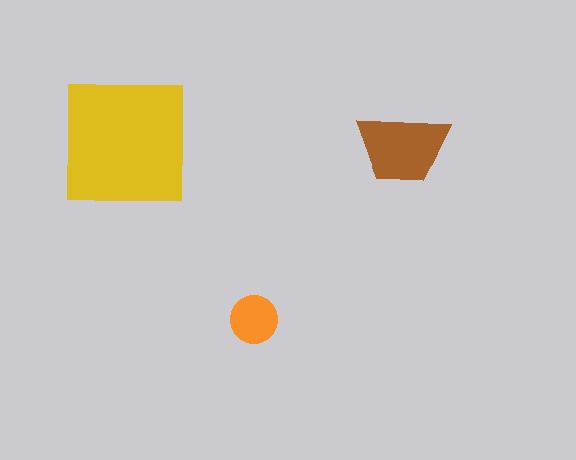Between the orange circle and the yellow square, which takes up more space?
The yellow square.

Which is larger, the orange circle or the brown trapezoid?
The brown trapezoid.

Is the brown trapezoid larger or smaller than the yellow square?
Smaller.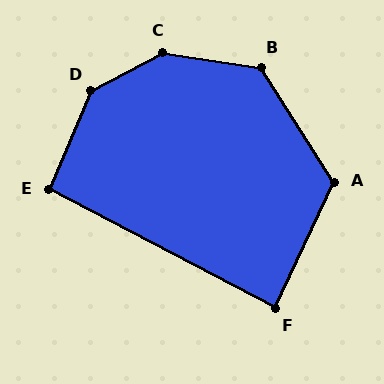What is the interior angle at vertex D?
Approximately 142 degrees (obtuse).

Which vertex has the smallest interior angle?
F, at approximately 87 degrees.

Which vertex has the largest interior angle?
C, at approximately 143 degrees.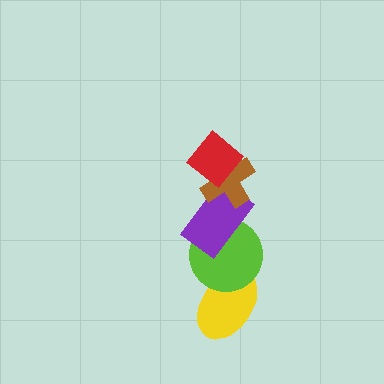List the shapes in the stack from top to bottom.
From top to bottom: the red diamond, the brown cross, the purple rectangle, the lime circle, the yellow ellipse.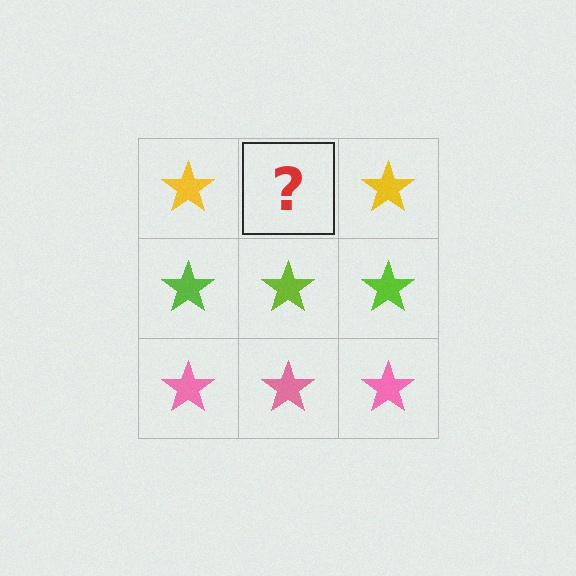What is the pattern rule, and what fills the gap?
The rule is that each row has a consistent color. The gap should be filled with a yellow star.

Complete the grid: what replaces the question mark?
The question mark should be replaced with a yellow star.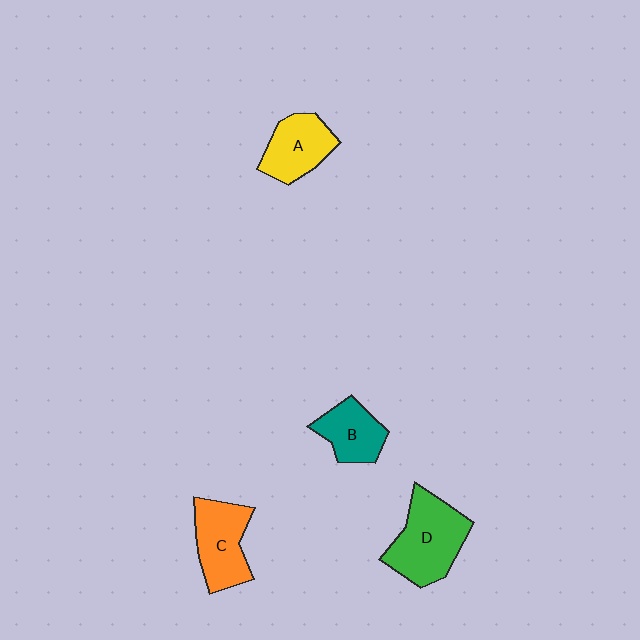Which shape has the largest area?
Shape D (green).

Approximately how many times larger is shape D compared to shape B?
Approximately 1.6 times.